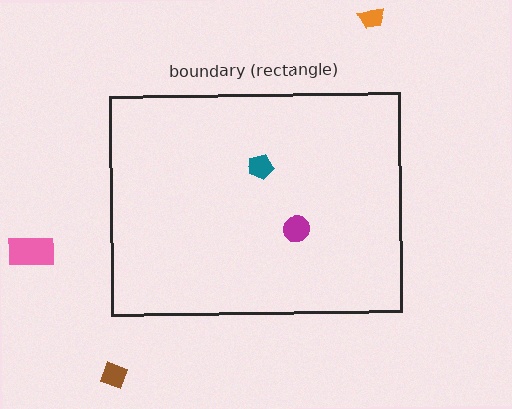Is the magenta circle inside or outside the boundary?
Inside.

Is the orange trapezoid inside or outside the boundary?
Outside.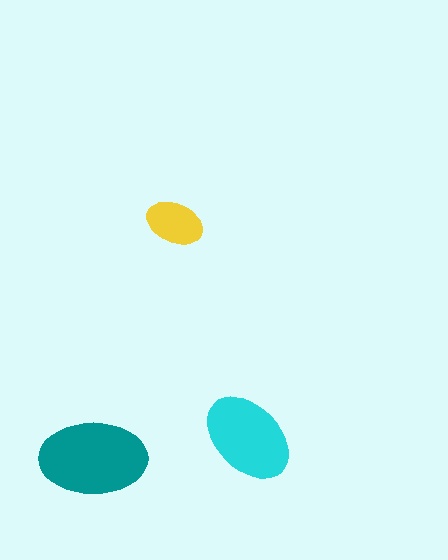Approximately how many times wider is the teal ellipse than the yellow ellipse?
About 2 times wider.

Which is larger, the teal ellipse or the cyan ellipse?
The teal one.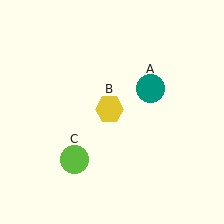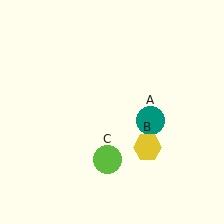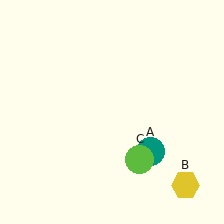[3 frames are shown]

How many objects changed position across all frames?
3 objects changed position: teal circle (object A), yellow hexagon (object B), lime circle (object C).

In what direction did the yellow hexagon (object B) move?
The yellow hexagon (object B) moved down and to the right.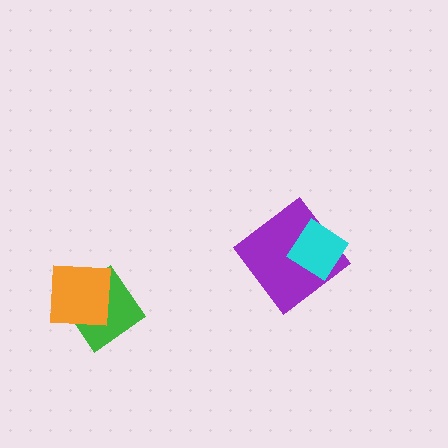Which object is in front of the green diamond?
The orange square is in front of the green diamond.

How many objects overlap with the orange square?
1 object overlaps with the orange square.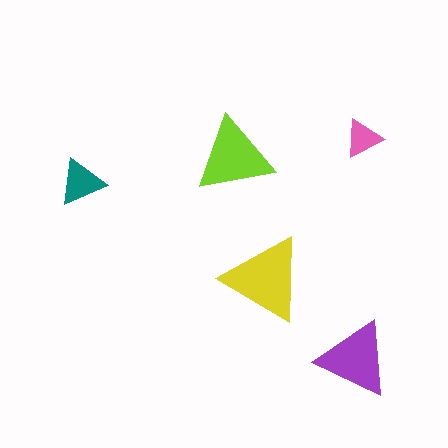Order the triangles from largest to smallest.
the yellow one, the lime one, the purple one, the teal one, the pink one.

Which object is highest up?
The pink triangle is topmost.